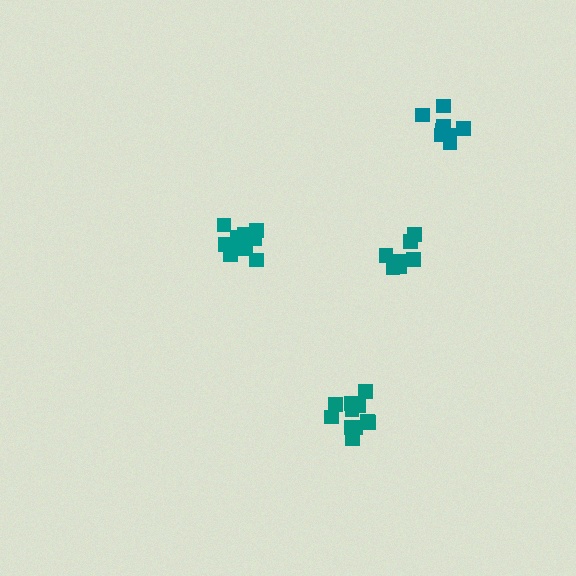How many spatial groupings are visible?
There are 4 spatial groupings.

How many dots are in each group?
Group 1: 11 dots, Group 2: 11 dots, Group 3: 8 dots, Group 4: 7 dots (37 total).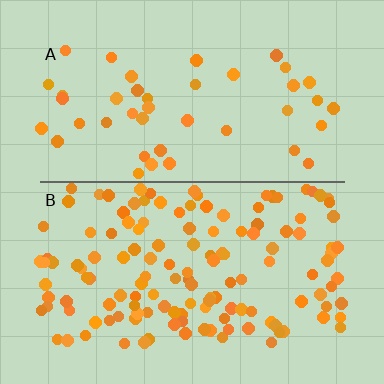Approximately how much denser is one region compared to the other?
Approximately 3.2× — region B over region A.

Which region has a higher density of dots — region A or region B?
B (the bottom).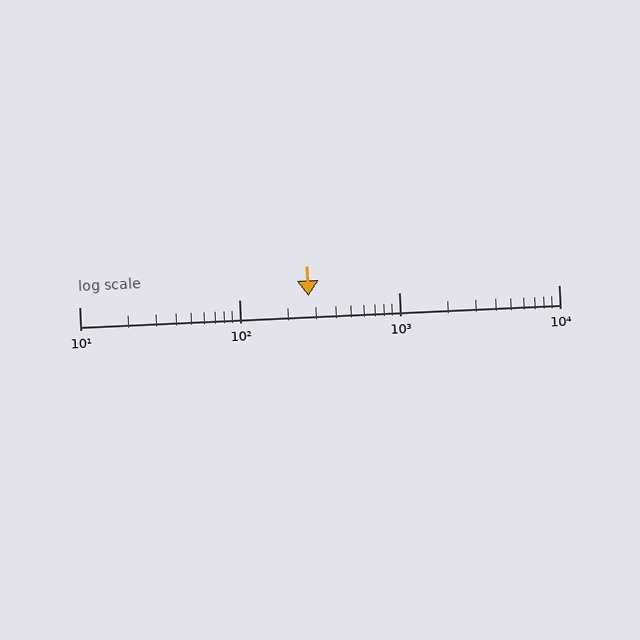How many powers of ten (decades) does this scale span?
The scale spans 3 decades, from 10 to 10000.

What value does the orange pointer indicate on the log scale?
The pointer indicates approximately 270.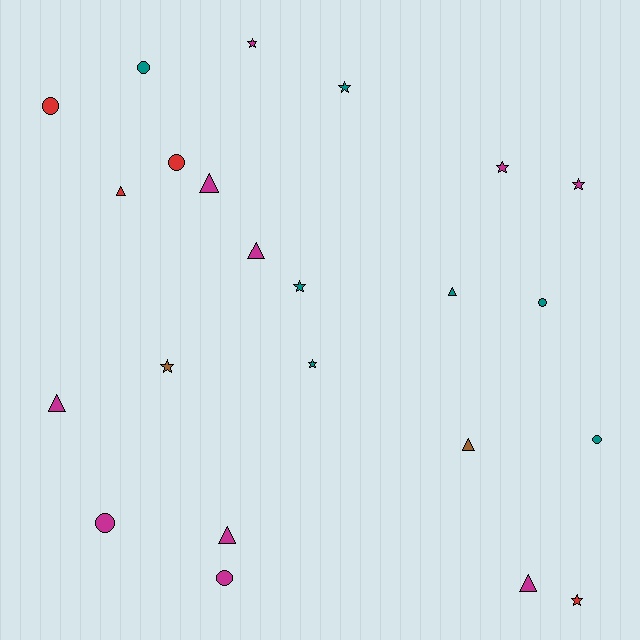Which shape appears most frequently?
Triangle, with 8 objects.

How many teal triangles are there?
There is 1 teal triangle.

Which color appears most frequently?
Magenta, with 10 objects.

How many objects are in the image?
There are 23 objects.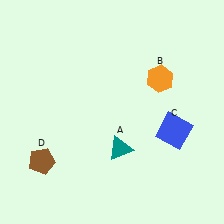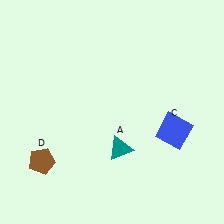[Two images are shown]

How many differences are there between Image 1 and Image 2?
There is 1 difference between the two images.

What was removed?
The orange hexagon (B) was removed in Image 2.